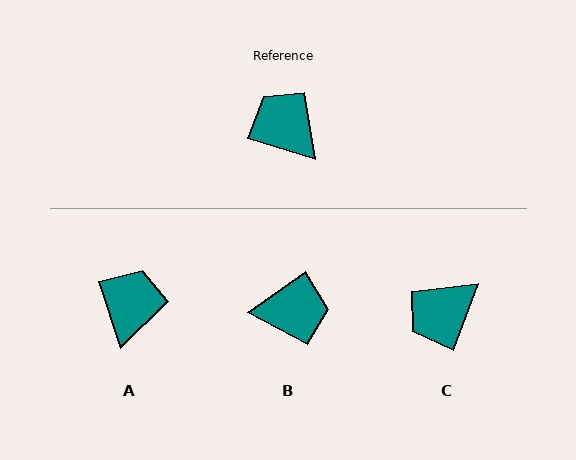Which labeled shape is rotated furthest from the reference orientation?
B, about 127 degrees away.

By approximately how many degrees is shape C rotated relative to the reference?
Approximately 87 degrees counter-clockwise.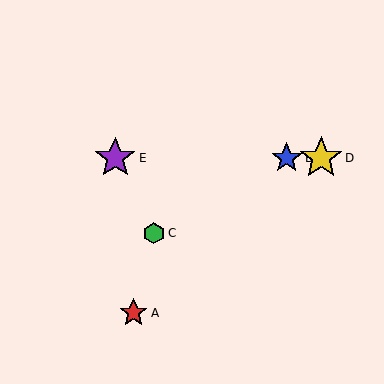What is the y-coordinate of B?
Object B is at y≈158.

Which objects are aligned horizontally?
Objects B, D, E are aligned horizontally.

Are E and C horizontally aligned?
No, E is at y≈158 and C is at y≈233.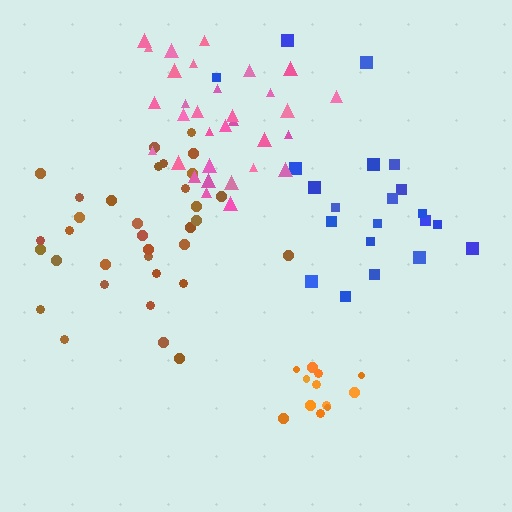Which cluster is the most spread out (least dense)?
Blue.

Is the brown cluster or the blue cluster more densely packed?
Brown.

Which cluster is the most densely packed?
Orange.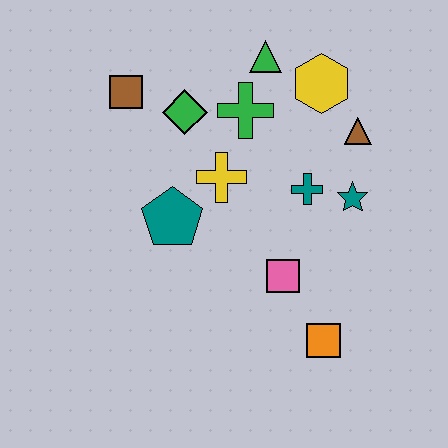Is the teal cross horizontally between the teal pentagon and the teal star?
Yes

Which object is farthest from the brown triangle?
The brown square is farthest from the brown triangle.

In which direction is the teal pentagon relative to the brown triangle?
The teal pentagon is to the left of the brown triangle.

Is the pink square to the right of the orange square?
No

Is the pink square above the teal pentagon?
No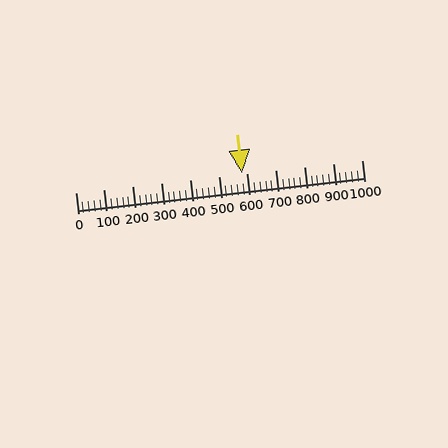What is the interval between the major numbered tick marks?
The major tick marks are spaced 100 units apart.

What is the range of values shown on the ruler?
The ruler shows values from 0 to 1000.